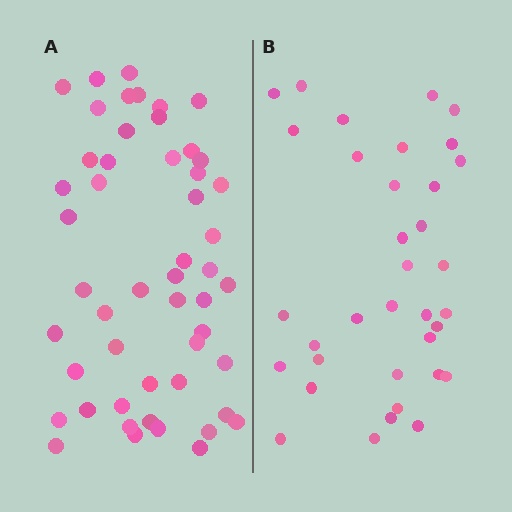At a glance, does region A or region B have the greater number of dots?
Region A (the left region) has more dots.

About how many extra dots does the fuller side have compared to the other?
Region A has approximately 15 more dots than region B.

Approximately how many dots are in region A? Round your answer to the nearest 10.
About 50 dots. (The exact count is 51, which rounds to 50.)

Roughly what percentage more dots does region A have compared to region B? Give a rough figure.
About 45% more.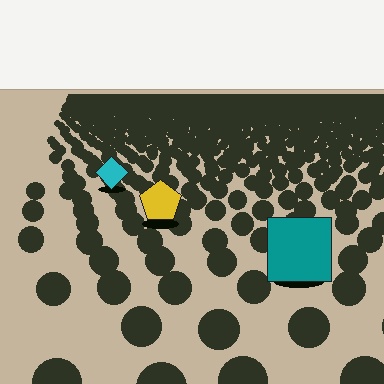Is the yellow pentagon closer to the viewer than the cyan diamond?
Yes. The yellow pentagon is closer — you can tell from the texture gradient: the ground texture is coarser near it.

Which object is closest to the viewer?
The teal square is closest. The texture marks near it are larger and more spread out.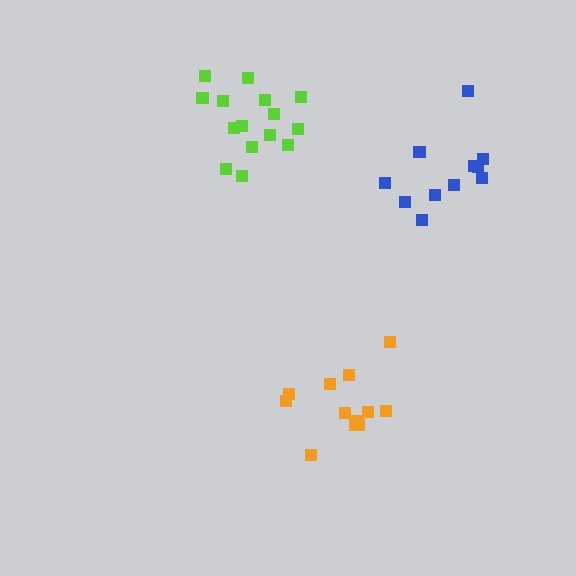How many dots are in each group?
Group 1: 11 dots, Group 2: 15 dots, Group 3: 12 dots (38 total).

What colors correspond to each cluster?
The clusters are colored: blue, lime, orange.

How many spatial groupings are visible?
There are 3 spatial groupings.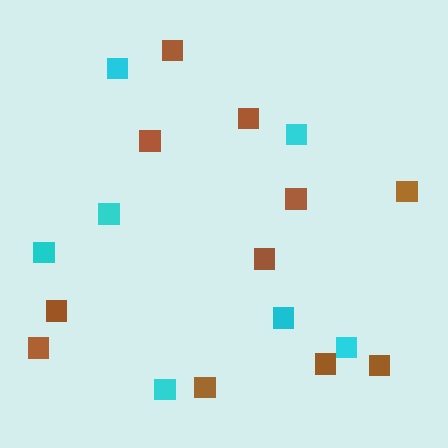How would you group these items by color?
There are 2 groups: one group of cyan squares (7) and one group of brown squares (11).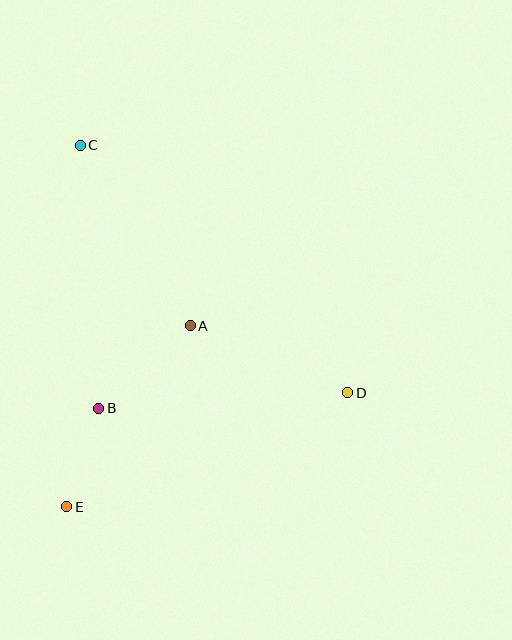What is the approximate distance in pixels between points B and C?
The distance between B and C is approximately 264 pixels.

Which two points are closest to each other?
Points B and E are closest to each other.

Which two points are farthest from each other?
Points C and D are farthest from each other.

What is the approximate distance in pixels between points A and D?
The distance between A and D is approximately 171 pixels.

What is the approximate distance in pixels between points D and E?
The distance between D and E is approximately 303 pixels.